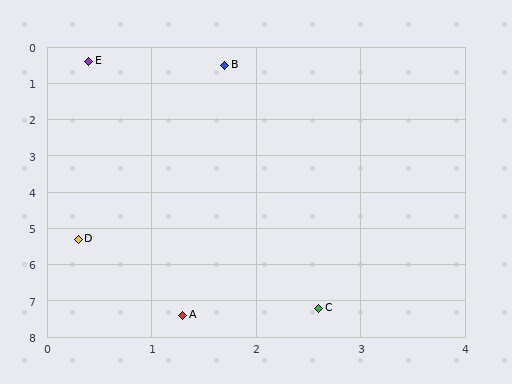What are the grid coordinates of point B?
Point B is at approximately (1.7, 0.5).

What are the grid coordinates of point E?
Point E is at approximately (0.4, 0.4).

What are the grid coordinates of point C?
Point C is at approximately (2.6, 7.2).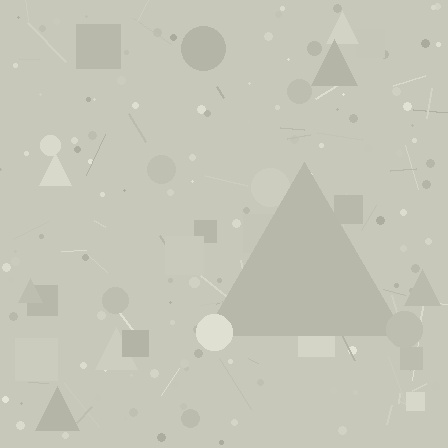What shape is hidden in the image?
A triangle is hidden in the image.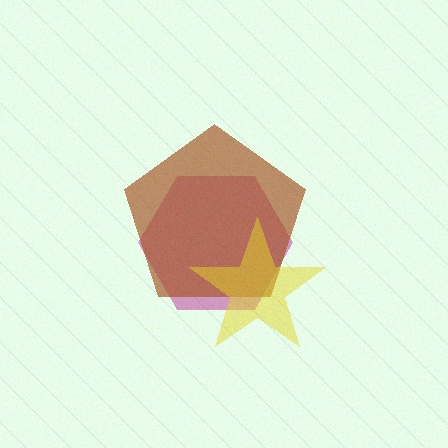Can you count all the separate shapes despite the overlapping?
Yes, there are 3 separate shapes.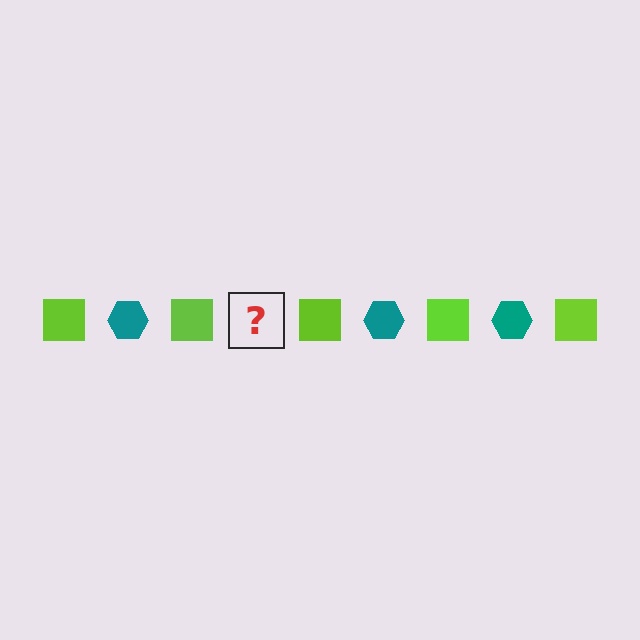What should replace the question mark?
The question mark should be replaced with a teal hexagon.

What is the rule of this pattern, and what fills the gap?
The rule is that the pattern alternates between lime square and teal hexagon. The gap should be filled with a teal hexagon.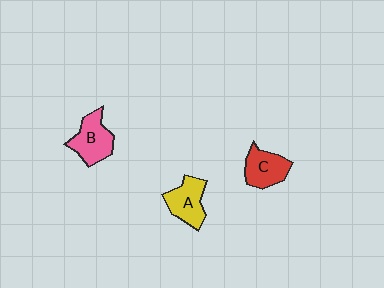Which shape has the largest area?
Shape B (pink).